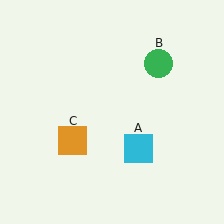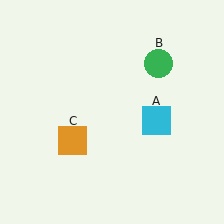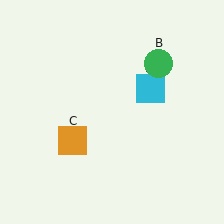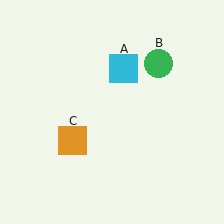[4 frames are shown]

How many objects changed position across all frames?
1 object changed position: cyan square (object A).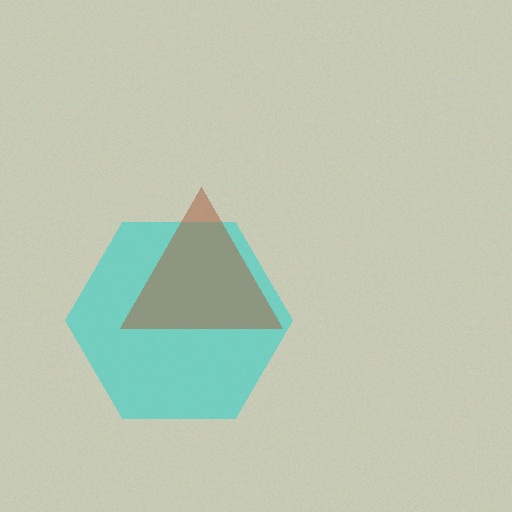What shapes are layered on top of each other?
The layered shapes are: a cyan hexagon, a brown triangle.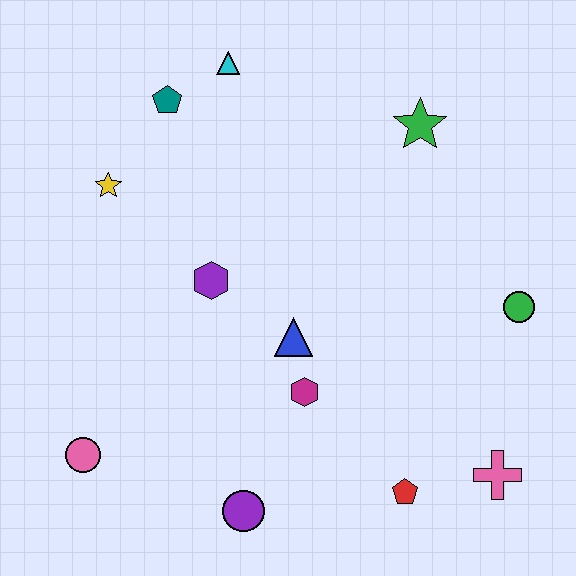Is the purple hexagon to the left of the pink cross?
Yes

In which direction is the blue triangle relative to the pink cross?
The blue triangle is to the left of the pink cross.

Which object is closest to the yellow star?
The teal pentagon is closest to the yellow star.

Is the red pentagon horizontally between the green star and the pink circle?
Yes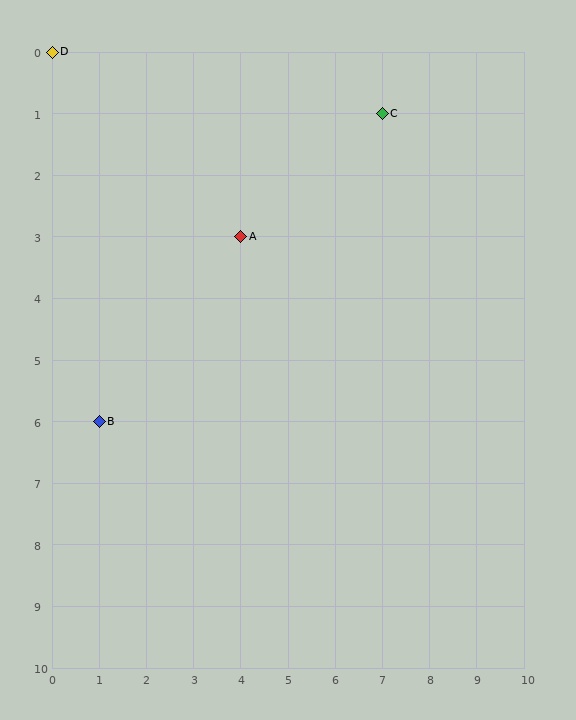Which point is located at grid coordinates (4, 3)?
Point A is at (4, 3).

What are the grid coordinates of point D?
Point D is at grid coordinates (0, 0).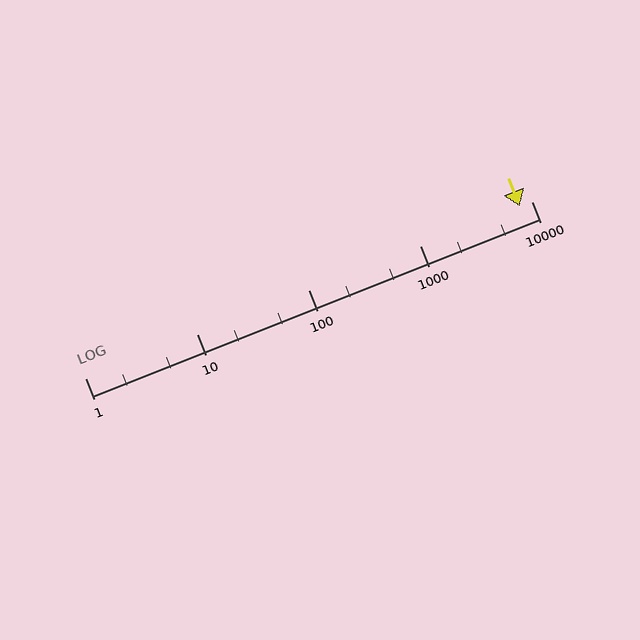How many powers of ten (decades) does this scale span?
The scale spans 4 decades, from 1 to 10000.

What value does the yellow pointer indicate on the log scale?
The pointer indicates approximately 7800.